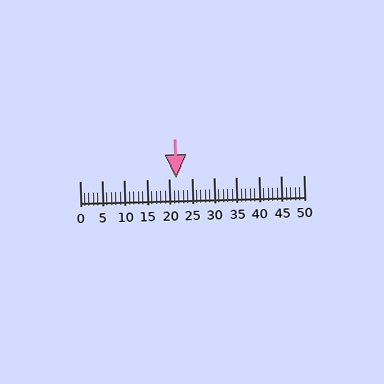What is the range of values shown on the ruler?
The ruler shows values from 0 to 50.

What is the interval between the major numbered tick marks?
The major tick marks are spaced 5 units apart.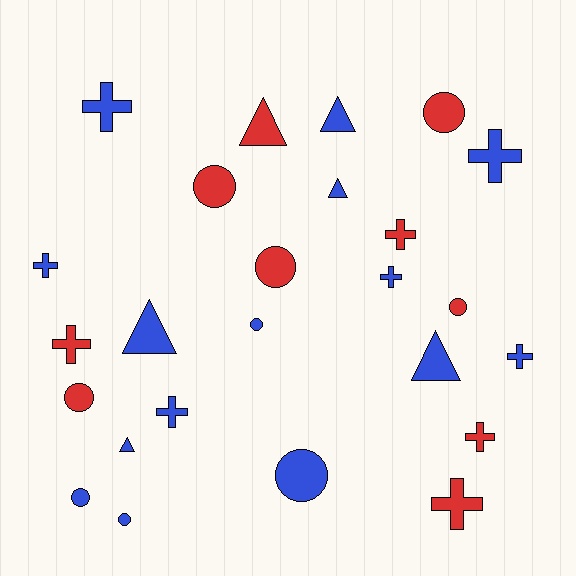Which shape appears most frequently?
Cross, with 10 objects.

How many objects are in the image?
There are 25 objects.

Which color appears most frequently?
Blue, with 15 objects.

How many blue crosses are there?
There are 6 blue crosses.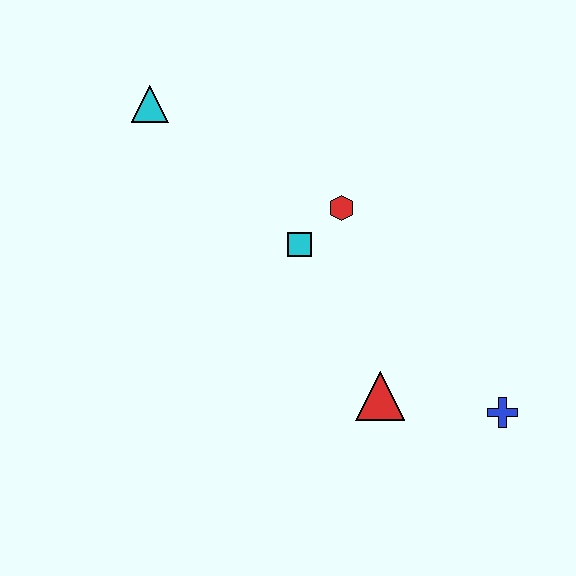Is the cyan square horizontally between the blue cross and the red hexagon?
No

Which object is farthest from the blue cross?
The cyan triangle is farthest from the blue cross.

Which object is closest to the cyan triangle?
The cyan square is closest to the cyan triangle.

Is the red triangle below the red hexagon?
Yes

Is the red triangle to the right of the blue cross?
No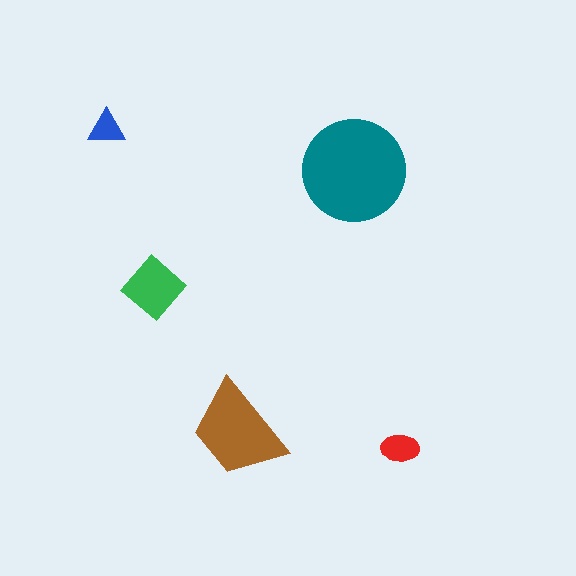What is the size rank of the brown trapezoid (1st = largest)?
2nd.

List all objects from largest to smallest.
The teal circle, the brown trapezoid, the green diamond, the red ellipse, the blue triangle.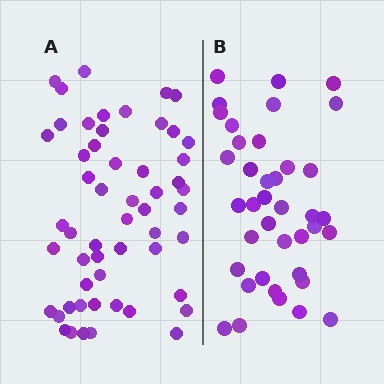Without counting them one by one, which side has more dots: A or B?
Region A (the left region) has more dots.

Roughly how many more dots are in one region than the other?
Region A has approximately 15 more dots than region B.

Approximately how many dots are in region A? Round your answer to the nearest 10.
About 50 dots. (The exact count is 54, which rounds to 50.)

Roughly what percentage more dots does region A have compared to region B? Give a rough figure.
About 40% more.